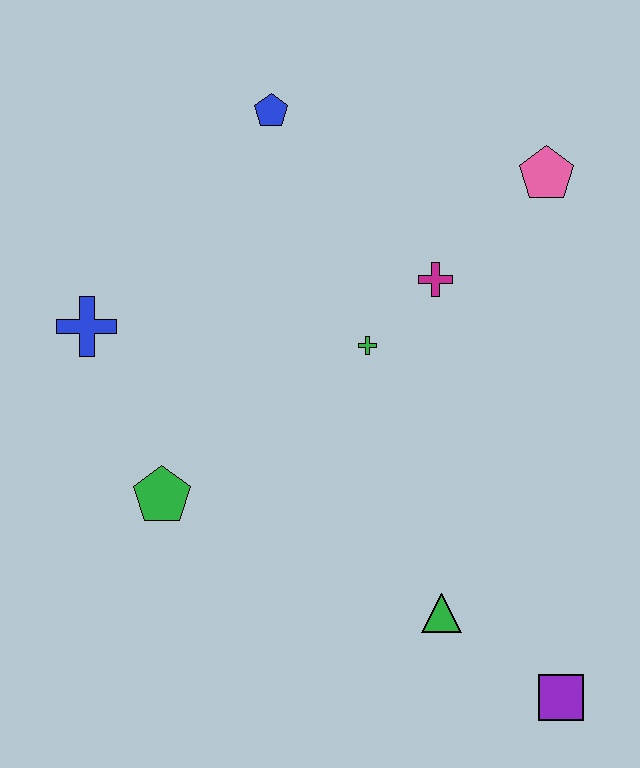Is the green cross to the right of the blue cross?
Yes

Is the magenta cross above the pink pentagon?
No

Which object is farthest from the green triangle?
The blue pentagon is farthest from the green triangle.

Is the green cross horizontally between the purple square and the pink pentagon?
No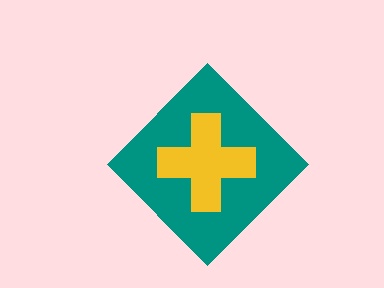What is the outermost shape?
The teal diamond.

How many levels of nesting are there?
2.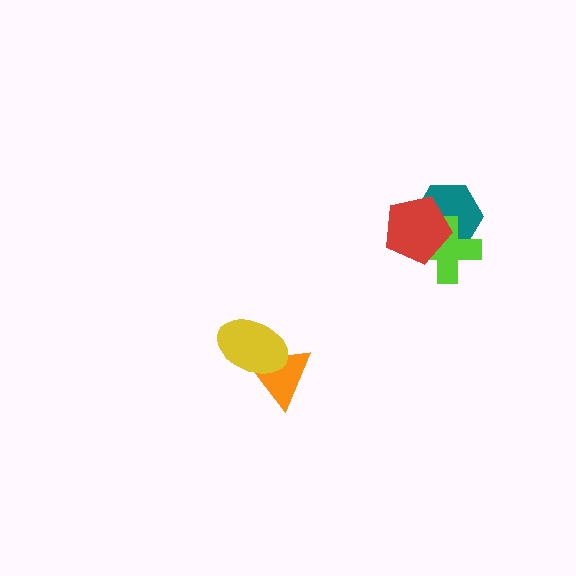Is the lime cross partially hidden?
Yes, it is partially covered by another shape.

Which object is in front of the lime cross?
The red pentagon is in front of the lime cross.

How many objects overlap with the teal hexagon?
2 objects overlap with the teal hexagon.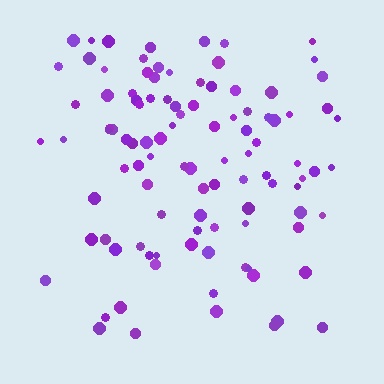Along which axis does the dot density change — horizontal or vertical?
Vertical.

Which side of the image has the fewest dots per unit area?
The bottom.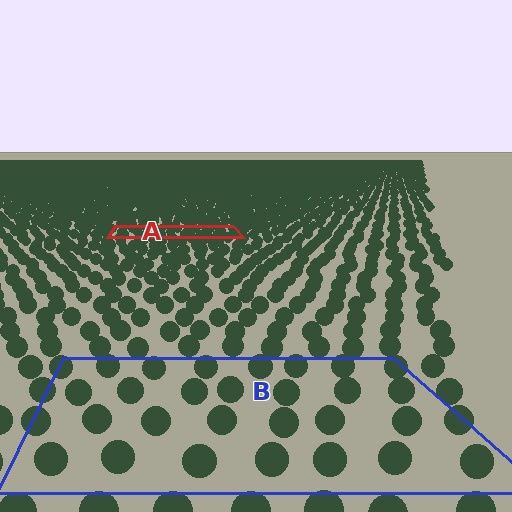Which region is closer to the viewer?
Region B is closer. The texture elements there are larger and more spread out.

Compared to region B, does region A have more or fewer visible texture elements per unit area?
Region A has more texture elements per unit area — they are packed more densely because it is farther away.